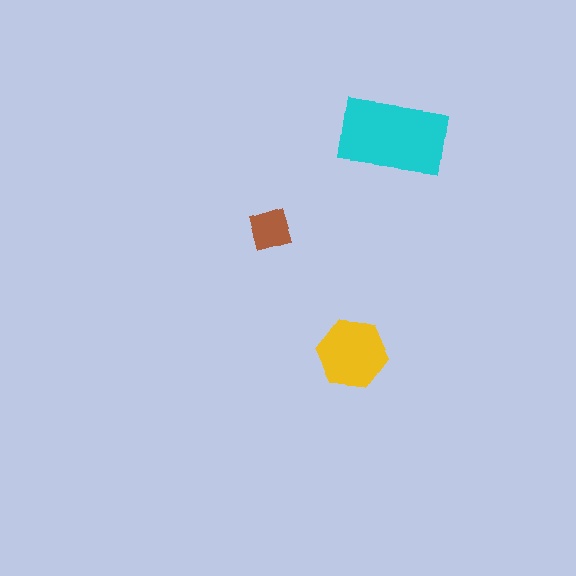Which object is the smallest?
The brown square.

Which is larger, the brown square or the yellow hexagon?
The yellow hexagon.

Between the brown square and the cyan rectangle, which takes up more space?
The cyan rectangle.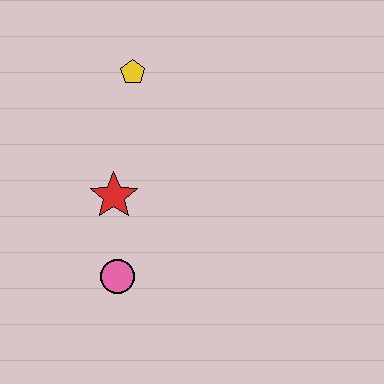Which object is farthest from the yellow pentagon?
The pink circle is farthest from the yellow pentagon.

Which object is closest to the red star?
The pink circle is closest to the red star.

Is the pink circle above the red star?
No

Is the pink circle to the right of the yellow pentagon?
No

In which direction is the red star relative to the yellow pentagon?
The red star is below the yellow pentagon.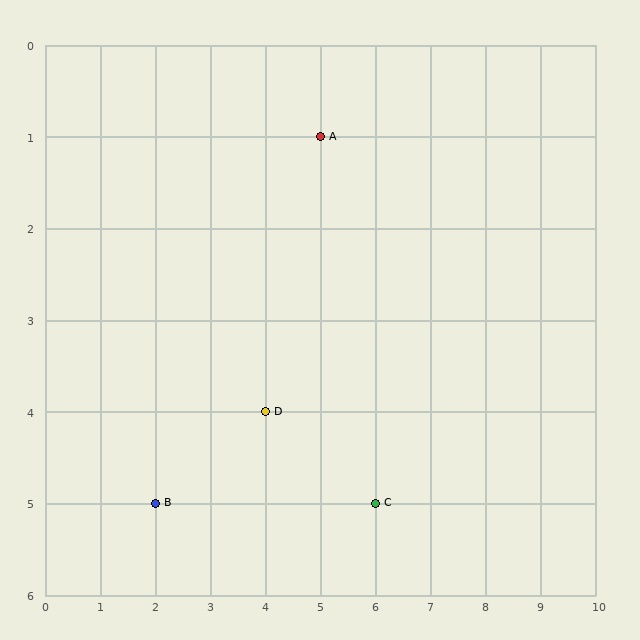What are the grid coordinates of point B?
Point B is at grid coordinates (2, 5).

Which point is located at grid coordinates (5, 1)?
Point A is at (5, 1).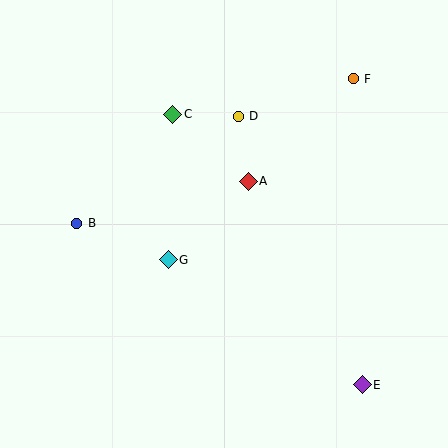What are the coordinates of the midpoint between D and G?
The midpoint between D and G is at (203, 188).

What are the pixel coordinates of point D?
Point D is at (238, 116).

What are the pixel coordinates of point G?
Point G is at (168, 260).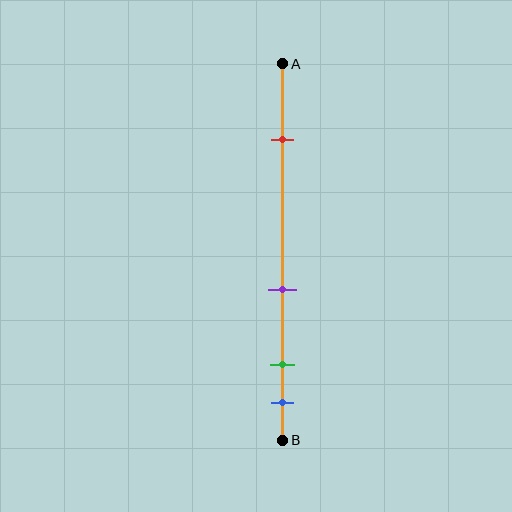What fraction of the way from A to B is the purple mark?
The purple mark is approximately 60% (0.6) of the way from A to B.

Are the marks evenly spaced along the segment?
No, the marks are not evenly spaced.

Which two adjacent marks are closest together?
The green and blue marks are the closest adjacent pair.